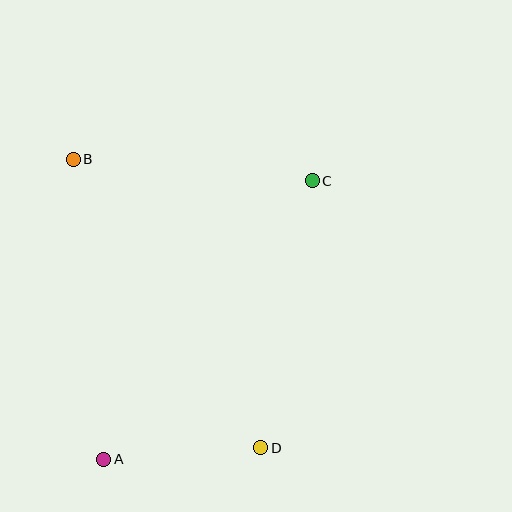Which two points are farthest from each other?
Points A and C are farthest from each other.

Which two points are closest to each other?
Points A and D are closest to each other.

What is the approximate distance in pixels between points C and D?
The distance between C and D is approximately 272 pixels.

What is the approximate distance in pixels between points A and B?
The distance between A and B is approximately 302 pixels.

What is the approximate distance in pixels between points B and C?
The distance between B and C is approximately 240 pixels.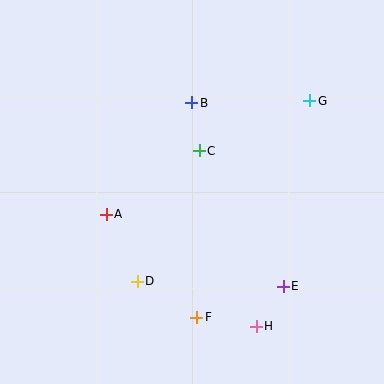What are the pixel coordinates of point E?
Point E is at (283, 286).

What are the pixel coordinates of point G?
Point G is at (310, 101).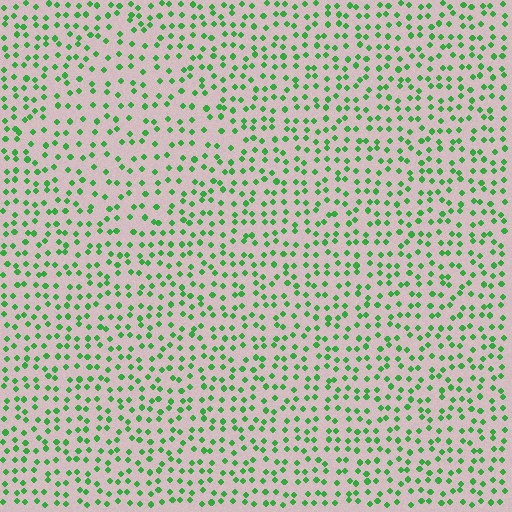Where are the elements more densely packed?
The elements are more densely packed outside the diamond boundary.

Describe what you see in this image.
The image contains small green elements arranged at two different densities. A diamond-shaped region is visible where the elements are less densely packed than the surrounding area.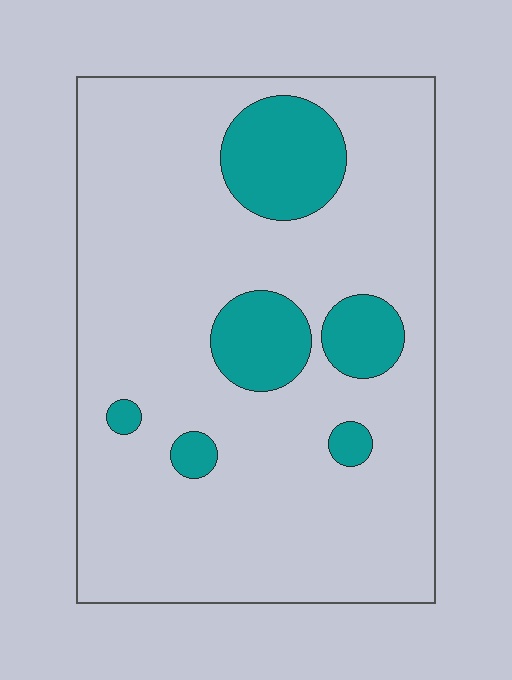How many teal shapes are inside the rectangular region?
6.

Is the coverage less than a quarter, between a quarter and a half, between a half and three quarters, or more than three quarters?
Less than a quarter.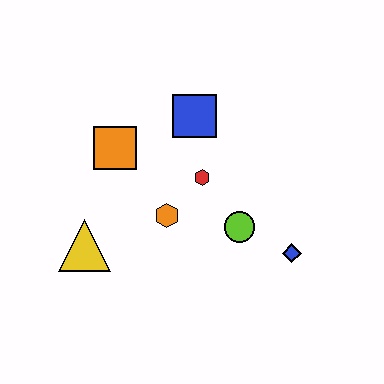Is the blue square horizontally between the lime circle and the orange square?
Yes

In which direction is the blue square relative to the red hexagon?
The blue square is above the red hexagon.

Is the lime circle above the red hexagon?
No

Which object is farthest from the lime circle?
The yellow triangle is farthest from the lime circle.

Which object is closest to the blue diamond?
The lime circle is closest to the blue diamond.